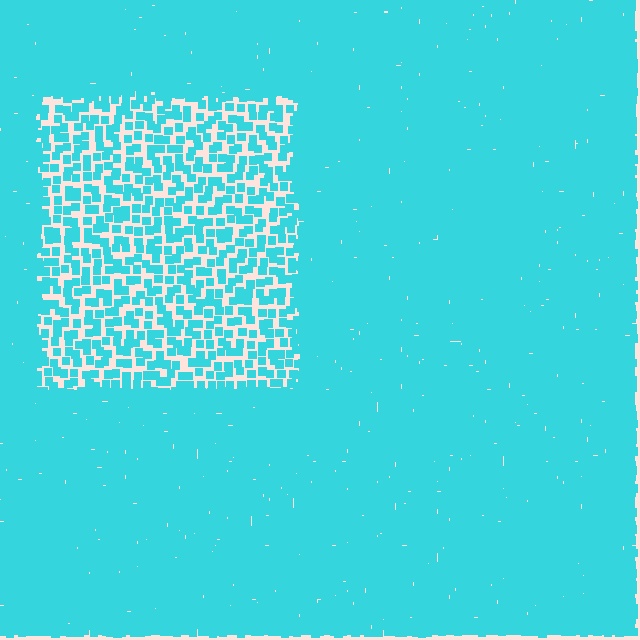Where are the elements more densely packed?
The elements are more densely packed outside the rectangle boundary.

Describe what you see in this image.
The image contains small cyan elements arranged at two different densities. A rectangle-shaped region is visible where the elements are less densely packed than the surrounding area.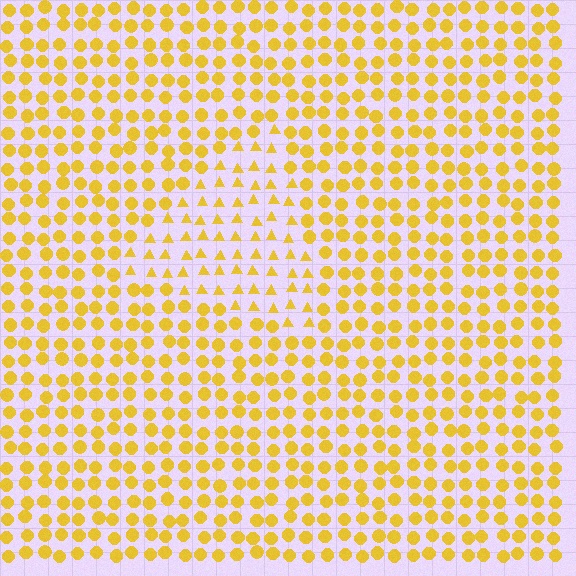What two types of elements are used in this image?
The image uses triangles inside the triangle region and circles outside it.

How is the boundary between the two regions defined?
The boundary is defined by a change in element shape: triangles inside vs. circles outside. All elements share the same color and spacing.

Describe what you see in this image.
The image is filled with small yellow elements arranged in a uniform grid. A triangle-shaped region contains triangles, while the surrounding area contains circles. The boundary is defined purely by the change in element shape.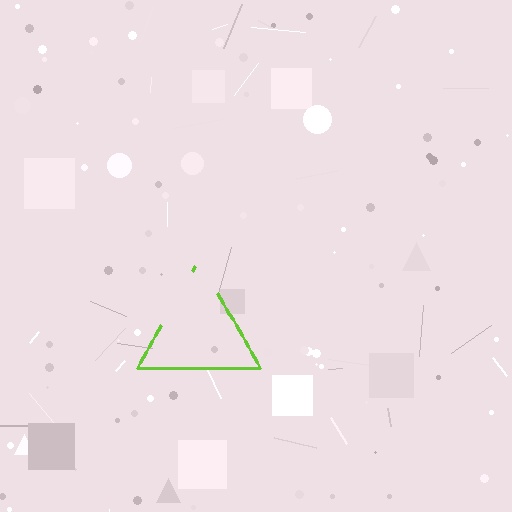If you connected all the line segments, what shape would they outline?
They would outline a triangle.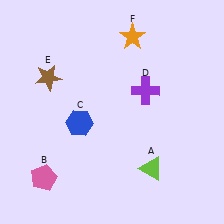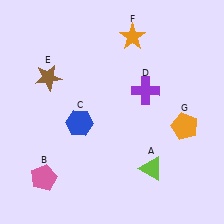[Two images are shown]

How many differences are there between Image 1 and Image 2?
There is 1 difference between the two images.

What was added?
An orange pentagon (G) was added in Image 2.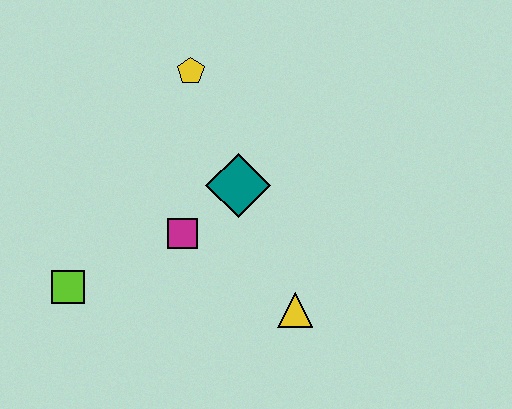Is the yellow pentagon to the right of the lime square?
Yes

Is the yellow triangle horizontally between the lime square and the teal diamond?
No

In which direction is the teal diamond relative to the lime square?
The teal diamond is to the right of the lime square.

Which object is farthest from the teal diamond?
The lime square is farthest from the teal diamond.